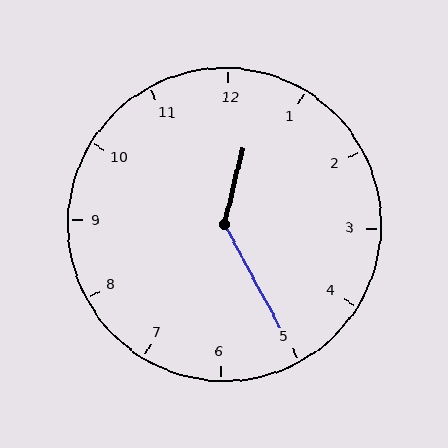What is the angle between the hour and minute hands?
Approximately 138 degrees.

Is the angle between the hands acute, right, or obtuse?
It is obtuse.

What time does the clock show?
12:25.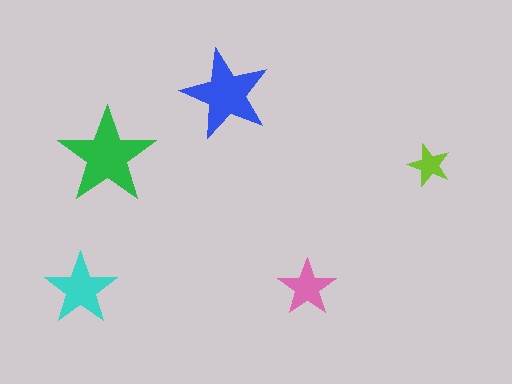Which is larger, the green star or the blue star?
The green one.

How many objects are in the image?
There are 5 objects in the image.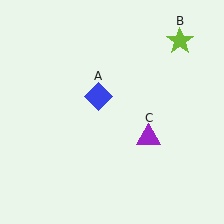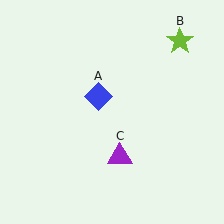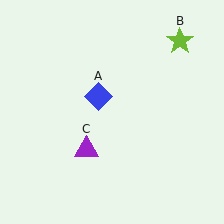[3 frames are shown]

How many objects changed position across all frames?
1 object changed position: purple triangle (object C).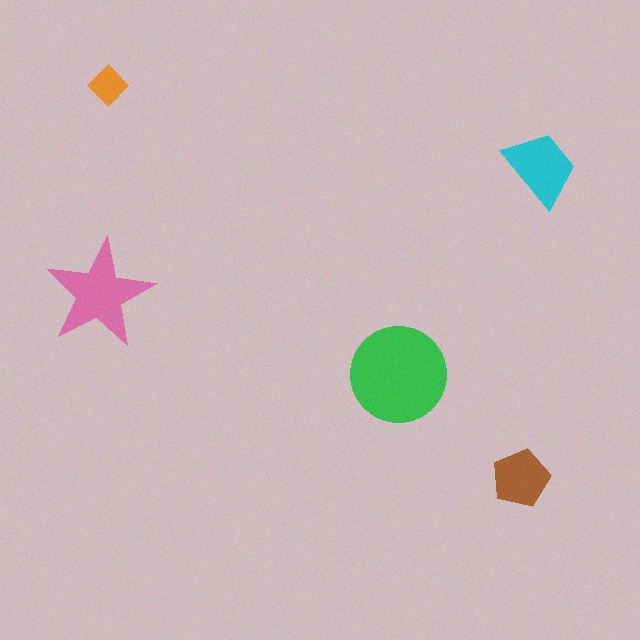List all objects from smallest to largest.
The orange diamond, the brown pentagon, the cyan trapezoid, the pink star, the green circle.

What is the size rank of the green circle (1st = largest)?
1st.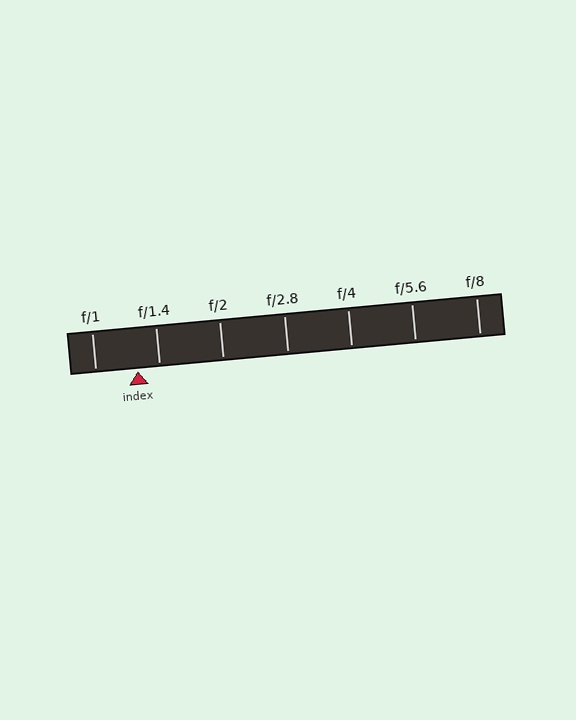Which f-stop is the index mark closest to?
The index mark is closest to f/1.4.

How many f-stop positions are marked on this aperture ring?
There are 7 f-stop positions marked.